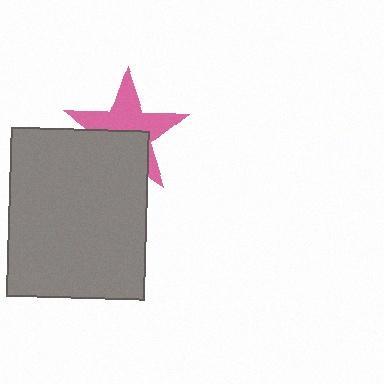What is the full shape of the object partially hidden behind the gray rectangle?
The partially hidden object is a pink star.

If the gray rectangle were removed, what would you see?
You would see the complete pink star.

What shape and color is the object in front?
The object in front is a gray rectangle.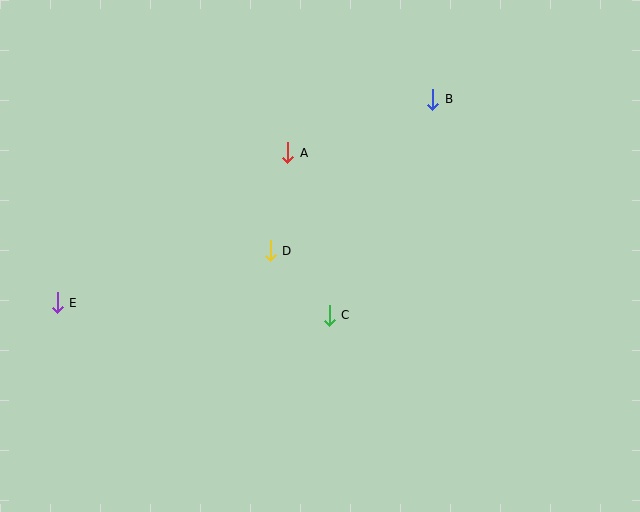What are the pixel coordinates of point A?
Point A is at (288, 153).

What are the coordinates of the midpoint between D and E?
The midpoint between D and E is at (164, 277).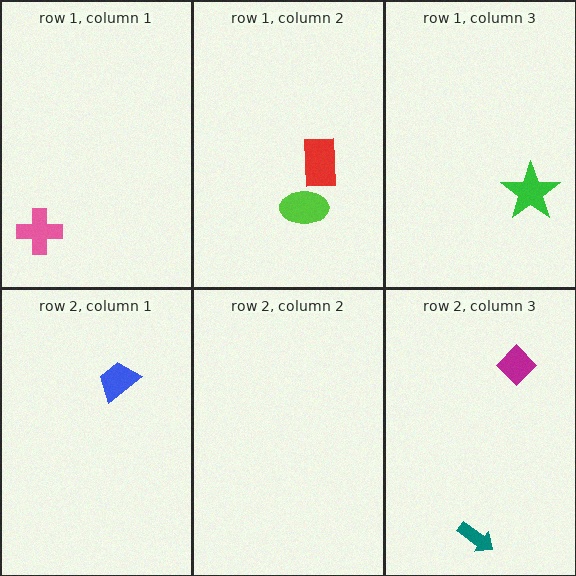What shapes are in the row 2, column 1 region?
The blue trapezoid.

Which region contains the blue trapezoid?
The row 2, column 1 region.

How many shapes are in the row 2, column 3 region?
2.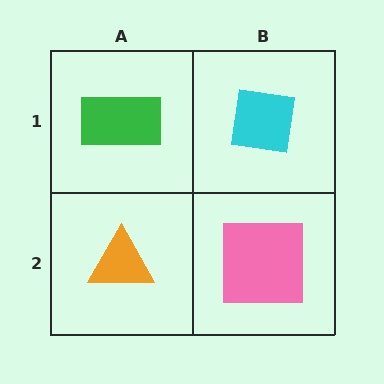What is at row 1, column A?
A green rectangle.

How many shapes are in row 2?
2 shapes.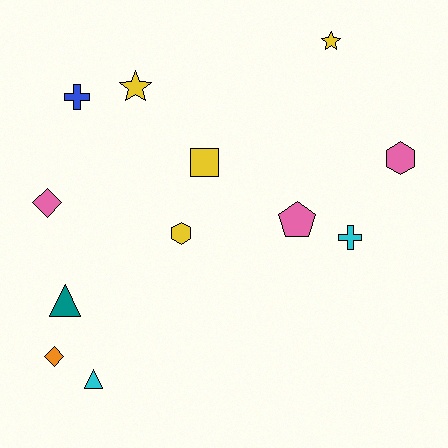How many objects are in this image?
There are 12 objects.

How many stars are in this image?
There are 2 stars.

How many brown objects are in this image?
There are no brown objects.